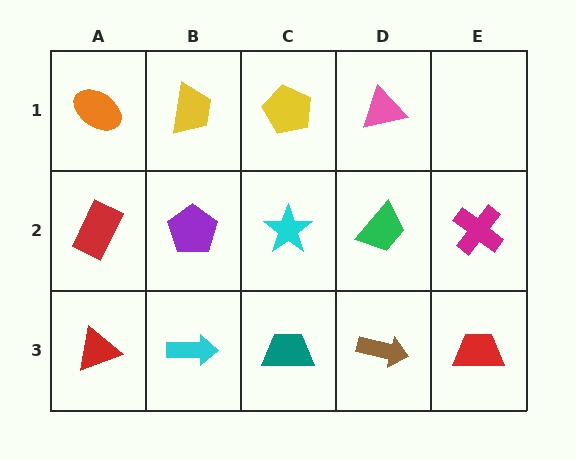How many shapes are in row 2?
5 shapes.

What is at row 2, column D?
A green trapezoid.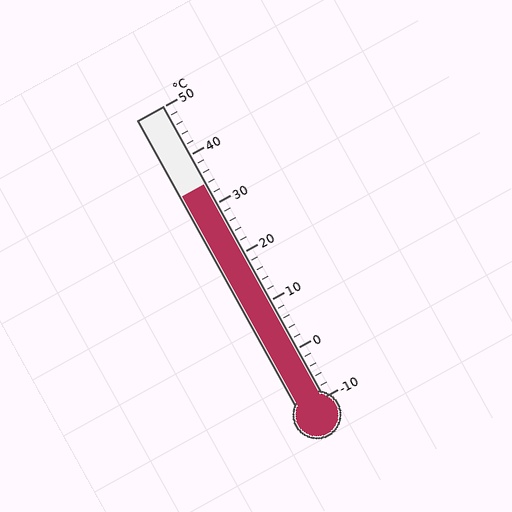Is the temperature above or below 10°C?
The temperature is above 10°C.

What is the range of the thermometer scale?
The thermometer scale ranges from -10°C to 50°C.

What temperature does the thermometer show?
The thermometer shows approximately 34°C.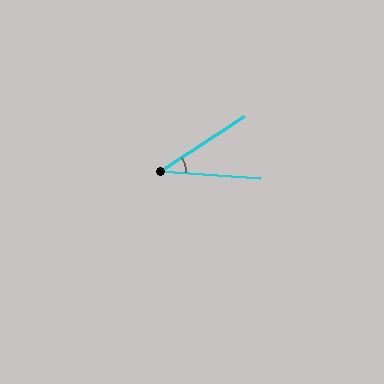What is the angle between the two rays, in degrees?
Approximately 37 degrees.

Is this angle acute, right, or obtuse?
It is acute.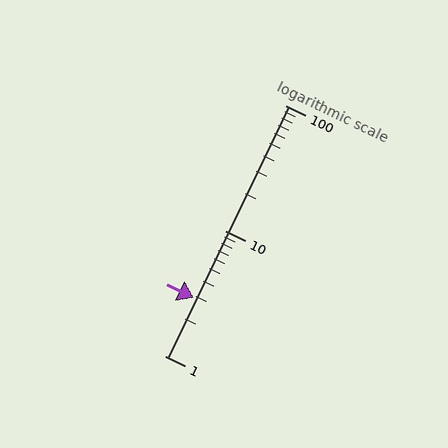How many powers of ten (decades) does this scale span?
The scale spans 2 decades, from 1 to 100.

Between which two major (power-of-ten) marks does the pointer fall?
The pointer is between 1 and 10.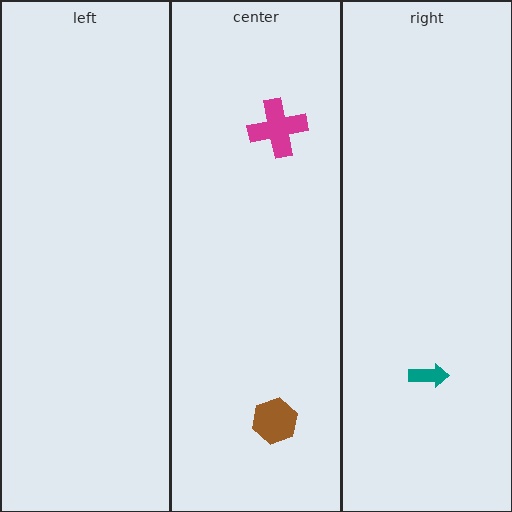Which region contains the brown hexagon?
The center region.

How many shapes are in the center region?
2.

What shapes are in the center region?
The brown hexagon, the magenta cross.